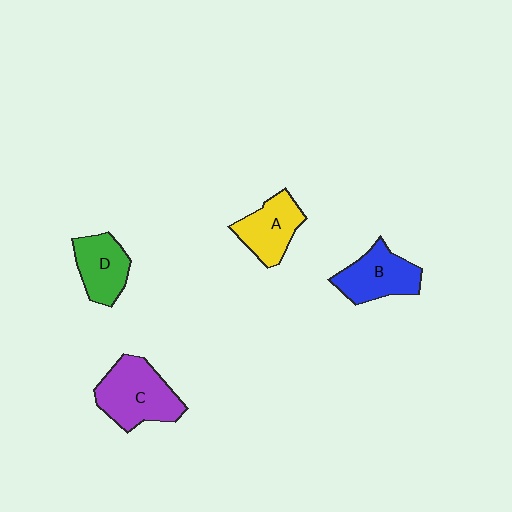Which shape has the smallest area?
Shape D (green).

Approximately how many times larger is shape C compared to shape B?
Approximately 1.3 times.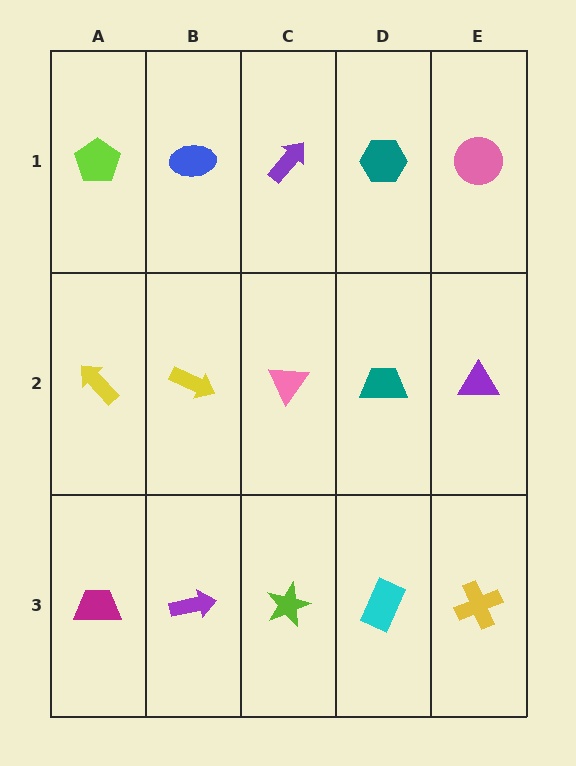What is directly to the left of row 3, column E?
A cyan rectangle.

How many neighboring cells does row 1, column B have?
3.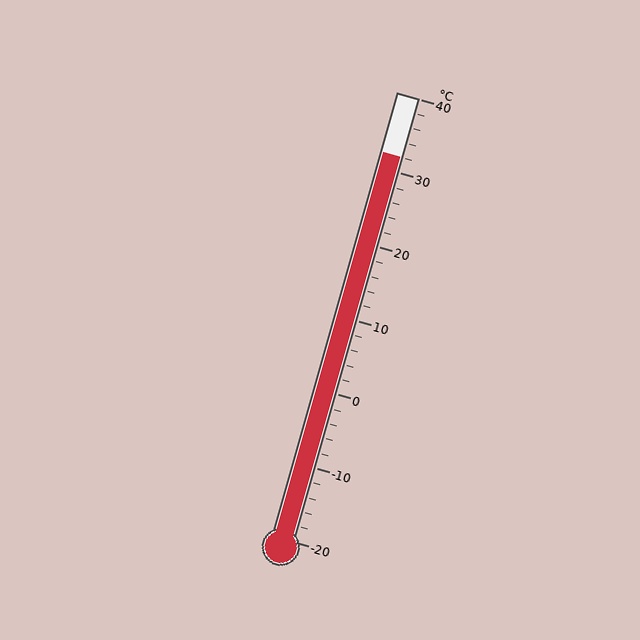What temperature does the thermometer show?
The thermometer shows approximately 32°C.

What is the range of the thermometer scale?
The thermometer scale ranges from -20°C to 40°C.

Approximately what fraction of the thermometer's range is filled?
The thermometer is filled to approximately 85% of its range.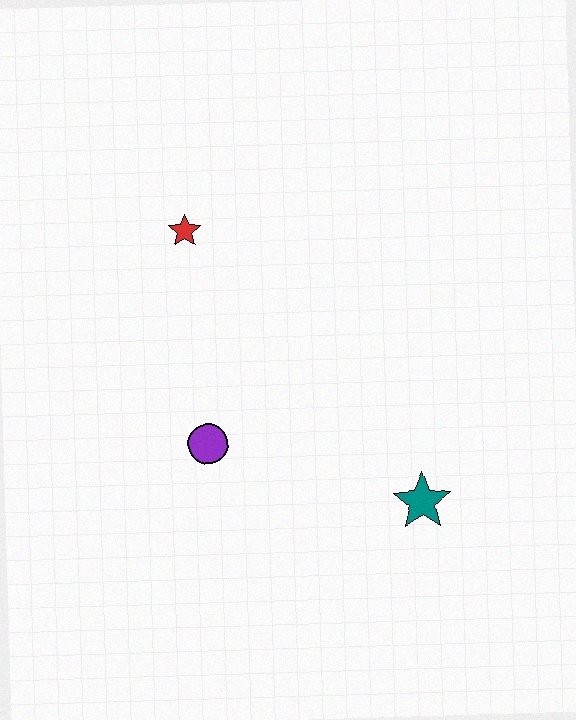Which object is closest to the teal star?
The purple circle is closest to the teal star.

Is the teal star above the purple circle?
No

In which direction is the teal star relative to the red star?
The teal star is below the red star.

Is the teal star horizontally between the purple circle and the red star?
No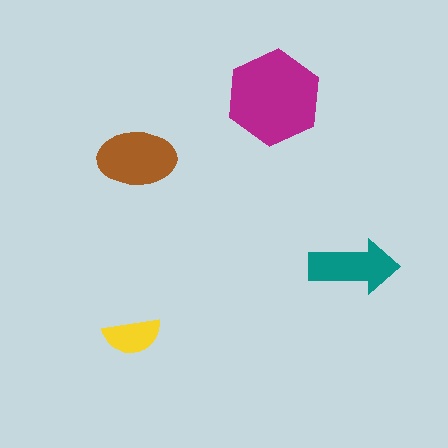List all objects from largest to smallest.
The magenta hexagon, the brown ellipse, the teal arrow, the yellow semicircle.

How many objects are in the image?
There are 4 objects in the image.